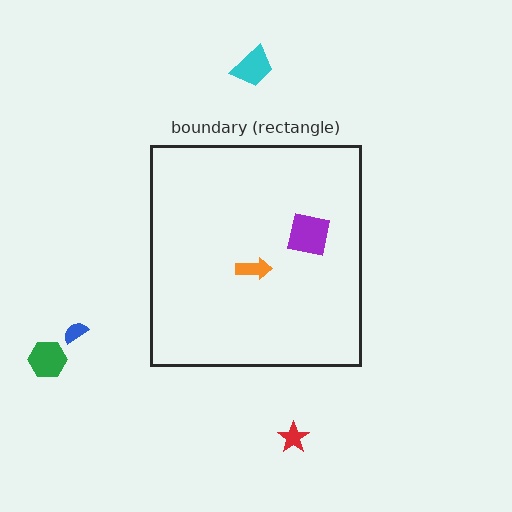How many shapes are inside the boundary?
2 inside, 4 outside.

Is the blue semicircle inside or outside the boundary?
Outside.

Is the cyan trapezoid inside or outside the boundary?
Outside.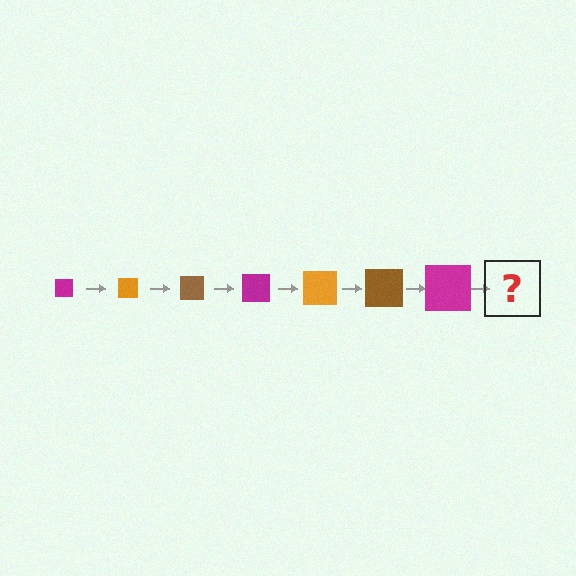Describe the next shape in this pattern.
It should be an orange square, larger than the previous one.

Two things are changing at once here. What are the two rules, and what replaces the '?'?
The two rules are that the square grows larger each step and the color cycles through magenta, orange, and brown. The '?' should be an orange square, larger than the previous one.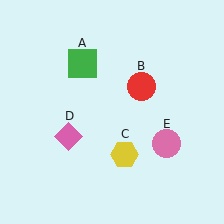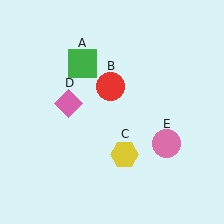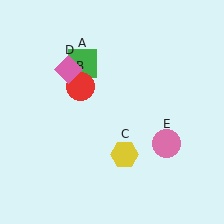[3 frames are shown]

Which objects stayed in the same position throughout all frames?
Green square (object A) and yellow hexagon (object C) and pink circle (object E) remained stationary.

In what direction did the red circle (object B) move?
The red circle (object B) moved left.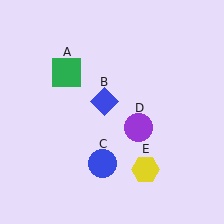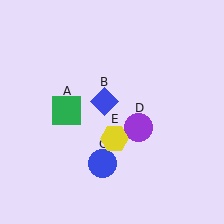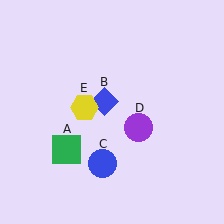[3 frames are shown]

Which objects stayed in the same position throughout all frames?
Blue diamond (object B) and blue circle (object C) and purple circle (object D) remained stationary.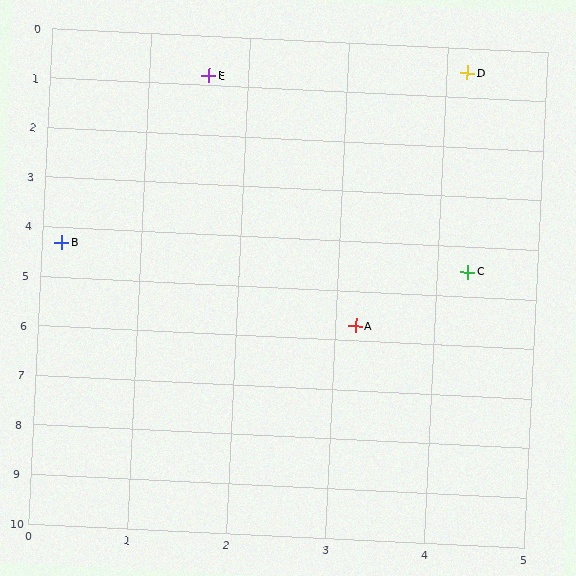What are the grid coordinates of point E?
Point E is at approximately (1.6, 0.8).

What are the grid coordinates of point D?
Point D is at approximately (4.2, 0.5).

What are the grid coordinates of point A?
Point A is at approximately (3.2, 5.7).